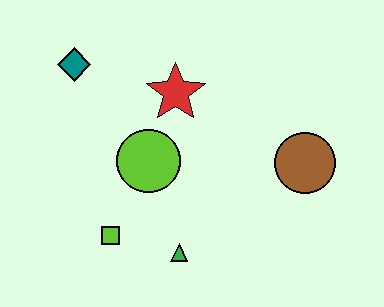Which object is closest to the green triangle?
The lime square is closest to the green triangle.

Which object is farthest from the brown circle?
The teal diamond is farthest from the brown circle.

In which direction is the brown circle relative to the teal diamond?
The brown circle is to the right of the teal diamond.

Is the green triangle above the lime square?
No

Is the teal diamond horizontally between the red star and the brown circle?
No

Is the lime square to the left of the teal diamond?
No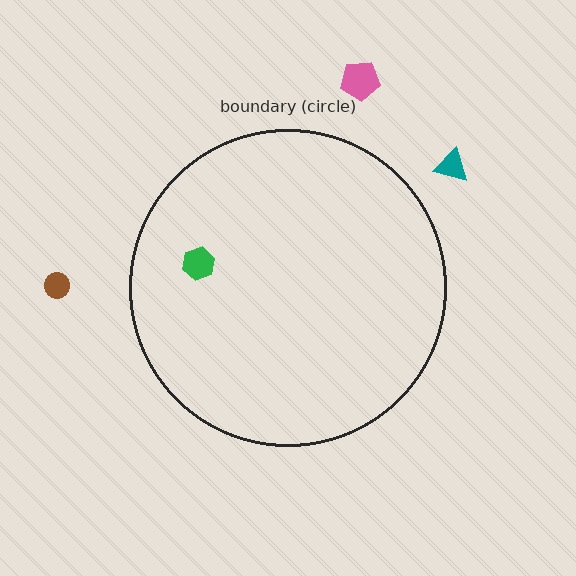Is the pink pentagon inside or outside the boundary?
Outside.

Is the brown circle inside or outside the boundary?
Outside.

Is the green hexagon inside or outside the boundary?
Inside.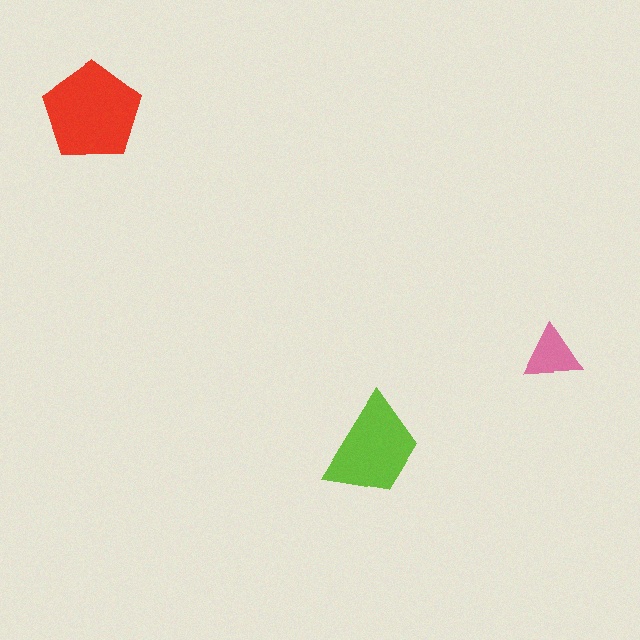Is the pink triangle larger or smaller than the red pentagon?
Smaller.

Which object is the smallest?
The pink triangle.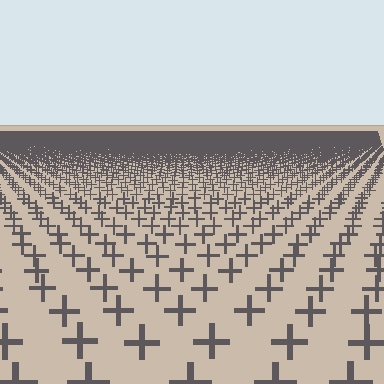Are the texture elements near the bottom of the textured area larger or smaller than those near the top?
Larger. Near the bottom, elements are closer to the viewer and appear at a bigger on-screen size.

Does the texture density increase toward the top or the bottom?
Density increases toward the top.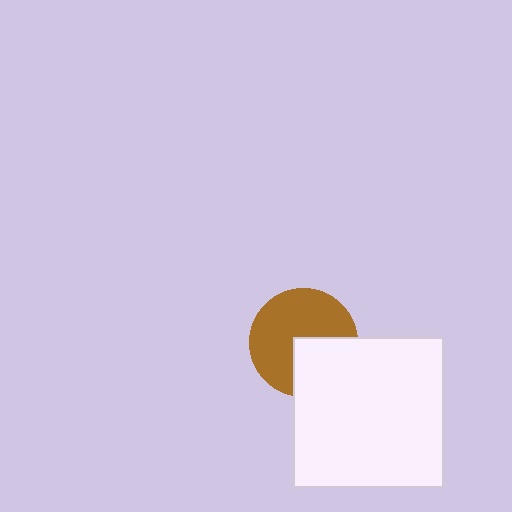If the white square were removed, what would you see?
You would see the complete brown circle.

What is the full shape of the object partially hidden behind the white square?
The partially hidden object is a brown circle.